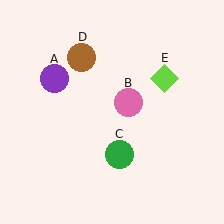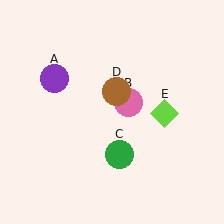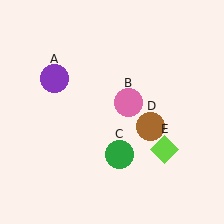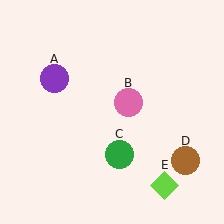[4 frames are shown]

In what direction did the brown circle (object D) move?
The brown circle (object D) moved down and to the right.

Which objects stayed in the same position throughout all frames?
Purple circle (object A) and pink circle (object B) and green circle (object C) remained stationary.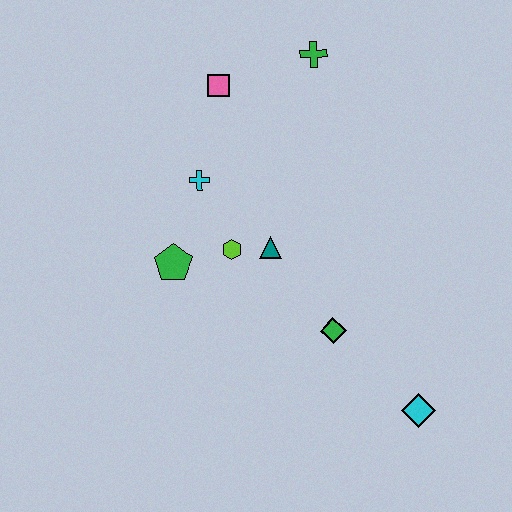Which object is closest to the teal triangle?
The lime hexagon is closest to the teal triangle.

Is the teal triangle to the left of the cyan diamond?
Yes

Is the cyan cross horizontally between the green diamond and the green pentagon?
Yes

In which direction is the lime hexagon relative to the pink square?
The lime hexagon is below the pink square.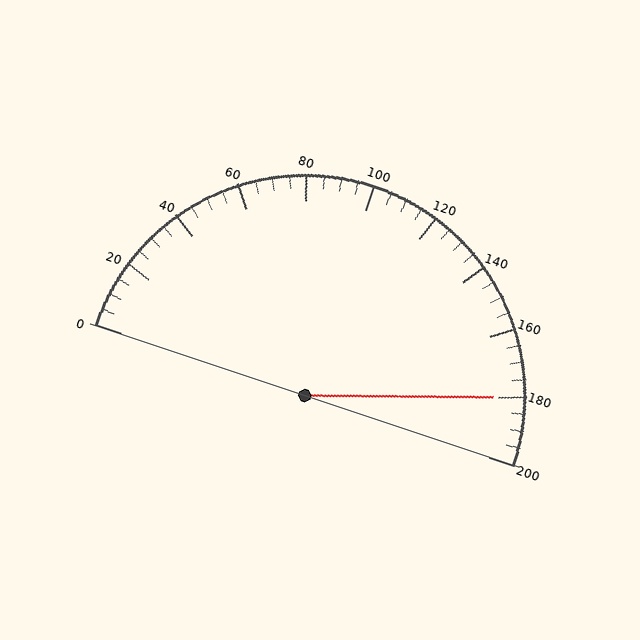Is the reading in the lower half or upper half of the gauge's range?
The reading is in the upper half of the range (0 to 200).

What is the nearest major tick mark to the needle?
The nearest major tick mark is 180.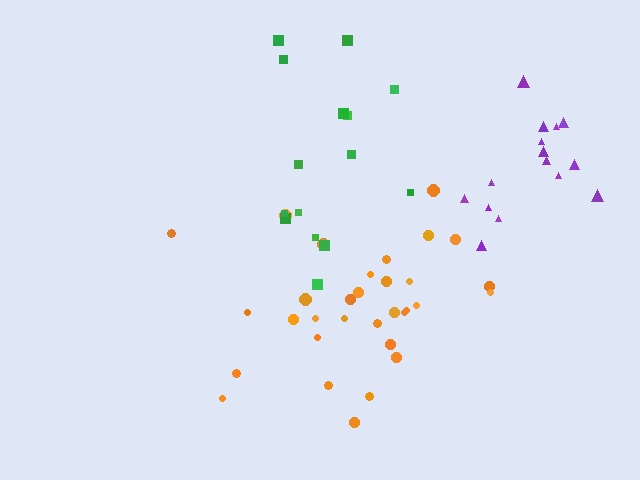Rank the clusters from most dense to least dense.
purple, orange, green.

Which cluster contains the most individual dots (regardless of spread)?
Orange (32).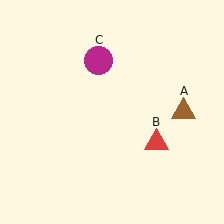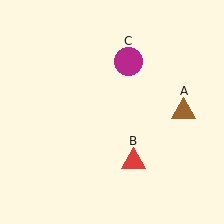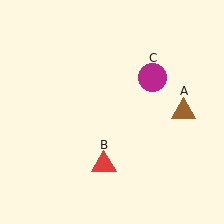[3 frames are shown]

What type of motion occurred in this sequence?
The red triangle (object B), magenta circle (object C) rotated clockwise around the center of the scene.